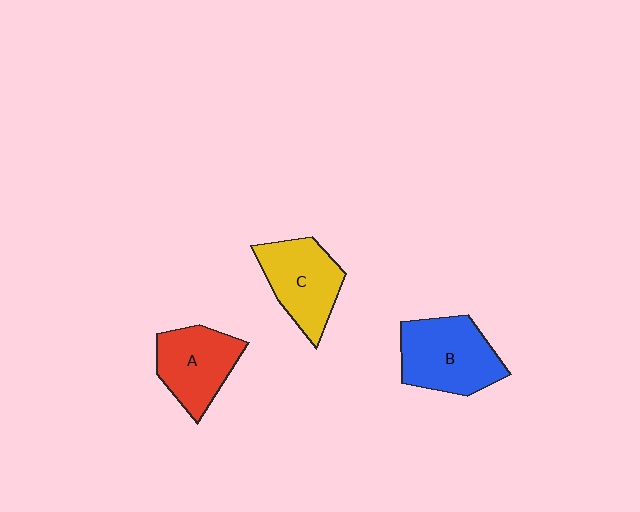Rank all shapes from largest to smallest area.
From largest to smallest: B (blue), C (yellow), A (red).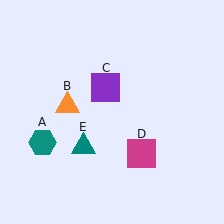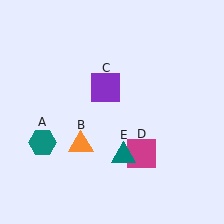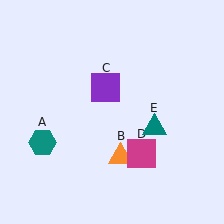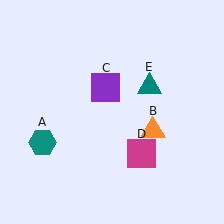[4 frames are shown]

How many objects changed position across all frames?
2 objects changed position: orange triangle (object B), teal triangle (object E).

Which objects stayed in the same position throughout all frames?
Teal hexagon (object A) and purple square (object C) and magenta square (object D) remained stationary.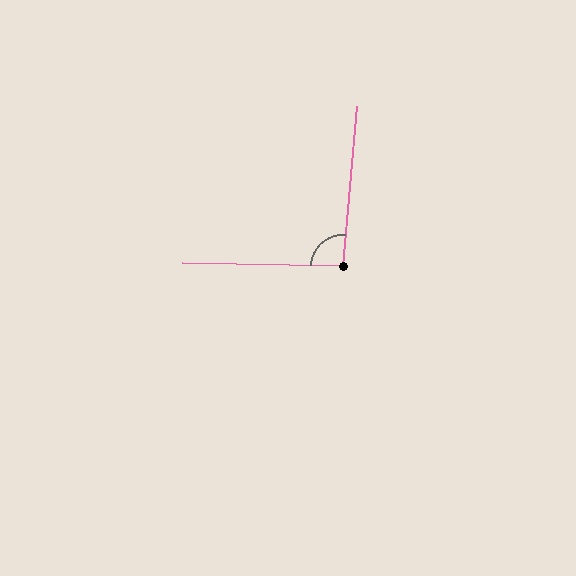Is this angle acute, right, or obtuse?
It is approximately a right angle.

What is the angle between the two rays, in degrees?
Approximately 94 degrees.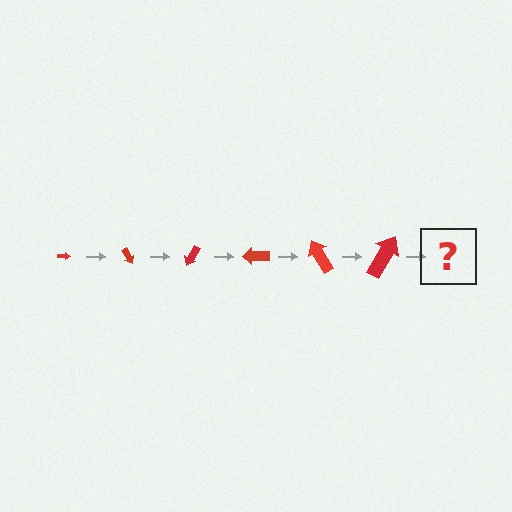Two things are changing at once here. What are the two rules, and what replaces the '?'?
The two rules are that the arrow grows larger each step and it rotates 60 degrees each step. The '?' should be an arrow, larger than the previous one and rotated 360 degrees from the start.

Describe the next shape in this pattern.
It should be an arrow, larger than the previous one and rotated 360 degrees from the start.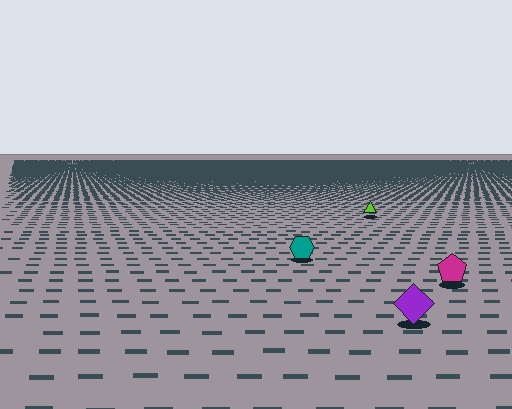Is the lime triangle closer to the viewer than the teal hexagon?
No. The teal hexagon is closer — you can tell from the texture gradient: the ground texture is coarser near it.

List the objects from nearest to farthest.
From nearest to farthest: the purple diamond, the magenta pentagon, the teal hexagon, the lime triangle.